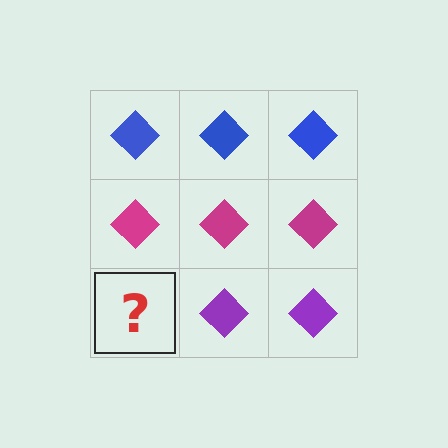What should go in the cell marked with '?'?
The missing cell should contain a purple diamond.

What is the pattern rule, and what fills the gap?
The rule is that each row has a consistent color. The gap should be filled with a purple diamond.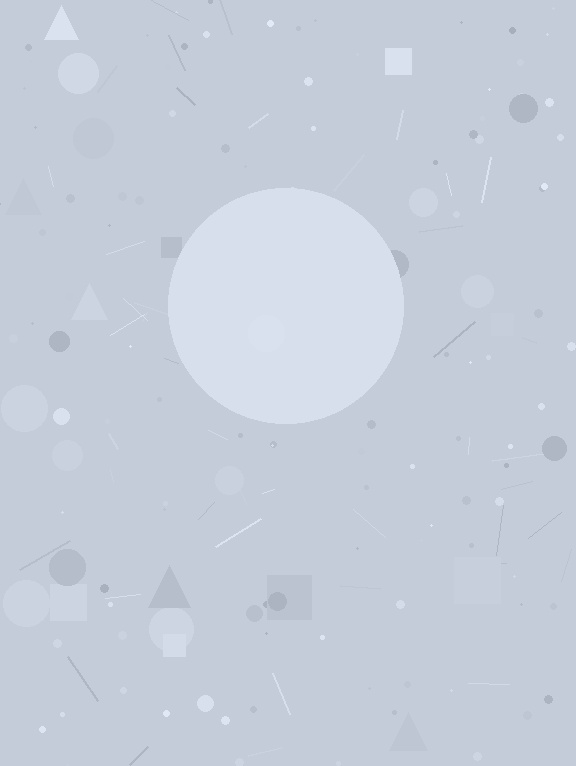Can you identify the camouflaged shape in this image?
The camouflaged shape is a circle.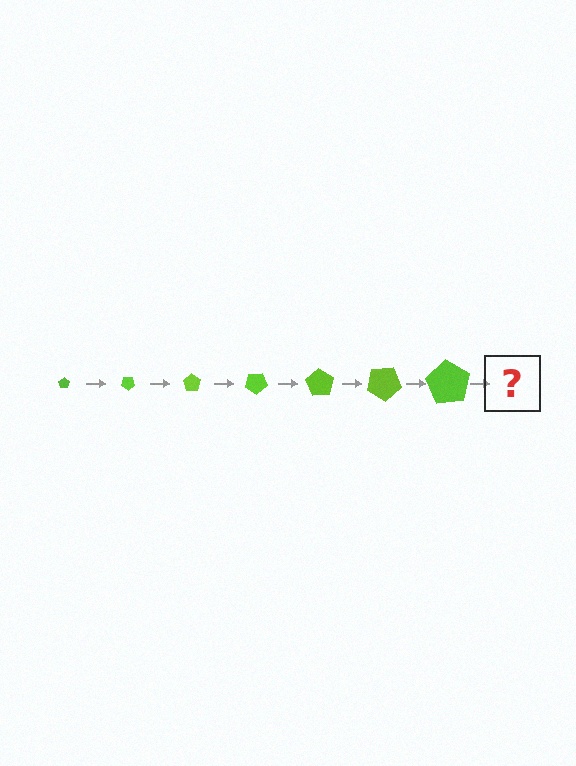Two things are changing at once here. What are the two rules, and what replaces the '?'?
The two rules are that the pentagon grows larger each step and it rotates 35 degrees each step. The '?' should be a pentagon, larger than the previous one and rotated 245 degrees from the start.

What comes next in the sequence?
The next element should be a pentagon, larger than the previous one and rotated 245 degrees from the start.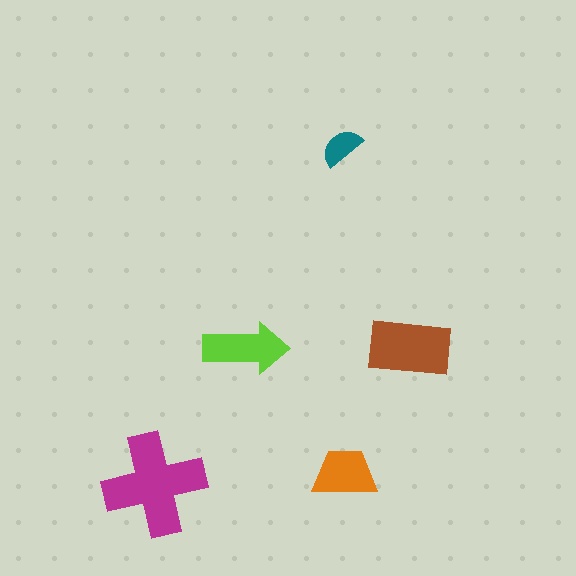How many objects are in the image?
There are 5 objects in the image.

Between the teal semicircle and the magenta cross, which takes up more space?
The magenta cross.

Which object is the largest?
The magenta cross.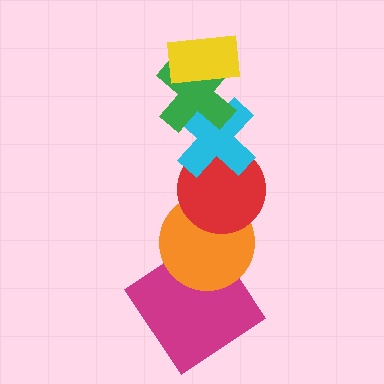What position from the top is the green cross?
The green cross is 2nd from the top.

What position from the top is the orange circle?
The orange circle is 5th from the top.